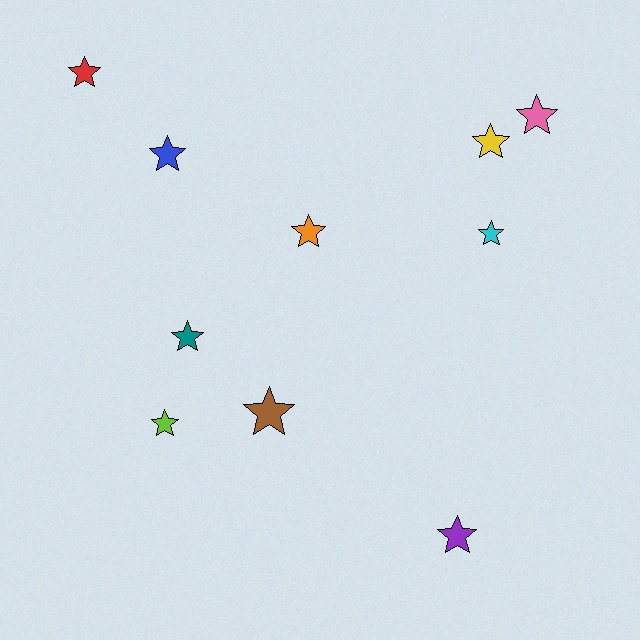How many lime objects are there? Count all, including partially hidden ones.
There is 1 lime object.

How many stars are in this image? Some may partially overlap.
There are 10 stars.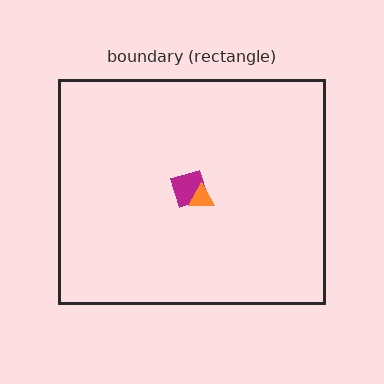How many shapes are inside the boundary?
2 inside, 0 outside.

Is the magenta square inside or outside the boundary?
Inside.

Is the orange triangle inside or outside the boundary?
Inside.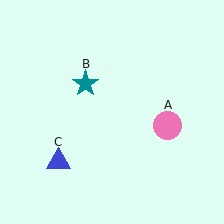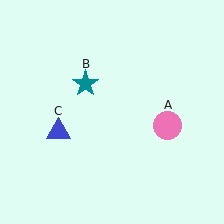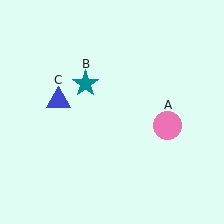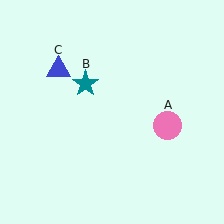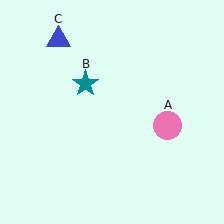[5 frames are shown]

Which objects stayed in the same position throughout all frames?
Pink circle (object A) and teal star (object B) remained stationary.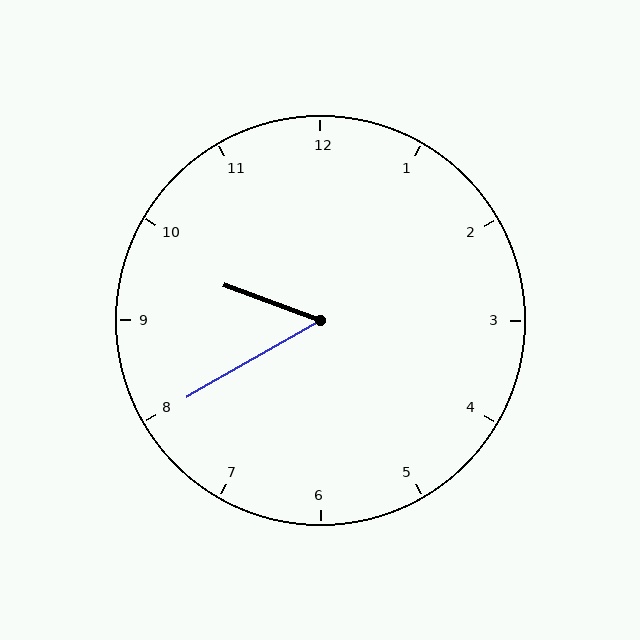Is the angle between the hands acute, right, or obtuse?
It is acute.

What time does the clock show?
9:40.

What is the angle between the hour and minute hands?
Approximately 50 degrees.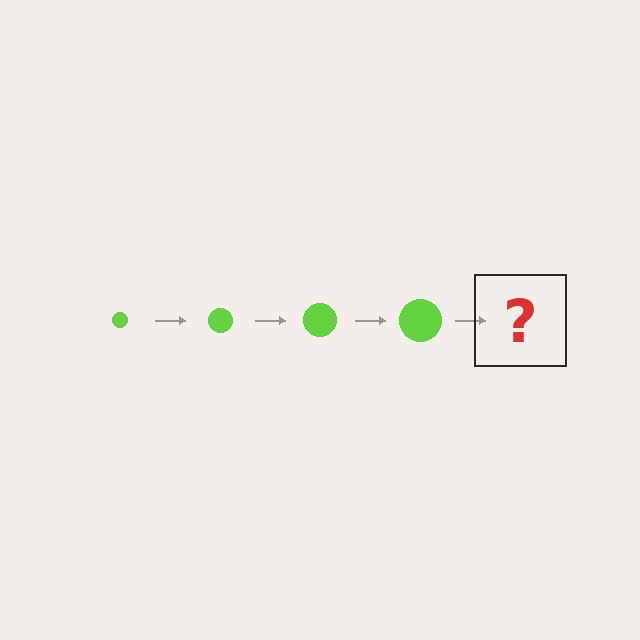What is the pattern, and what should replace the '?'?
The pattern is that the circle gets progressively larger each step. The '?' should be a lime circle, larger than the previous one.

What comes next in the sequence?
The next element should be a lime circle, larger than the previous one.